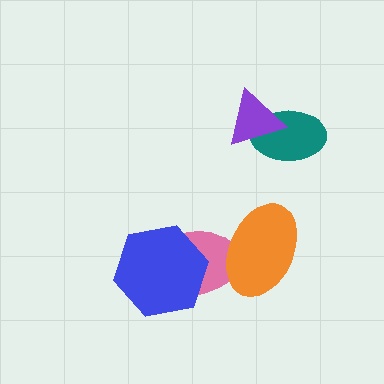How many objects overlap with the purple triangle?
1 object overlaps with the purple triangle.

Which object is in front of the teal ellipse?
The purple triangle is in front of the teal ellipse.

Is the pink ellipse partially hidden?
Yes, it is partially covered by another shape.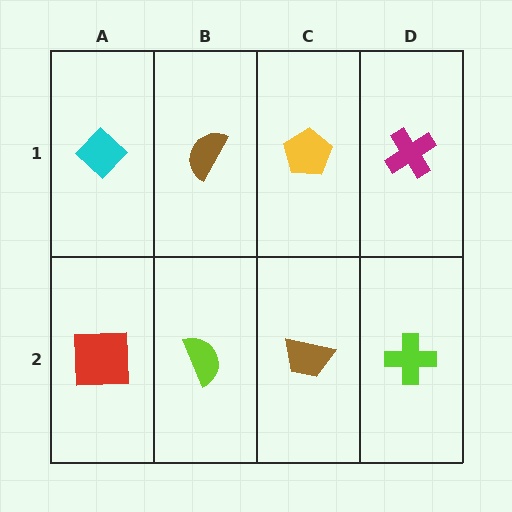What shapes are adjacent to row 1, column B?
A lime semicircle (row 2, column B), a cyan diamond (row 1, column A), a yellow pentagon (row 1, column C).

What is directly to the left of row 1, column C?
A brown semicircle.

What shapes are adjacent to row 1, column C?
A brown trapezoid (row 2, column C), a brown semicircle (row 1, column B), a magenta cross (row 1, column D).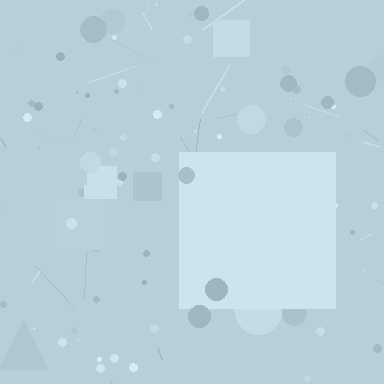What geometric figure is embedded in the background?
A square is embedded in the background.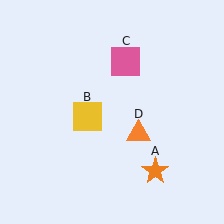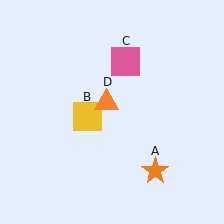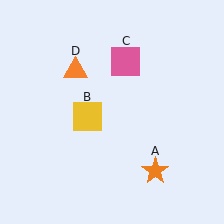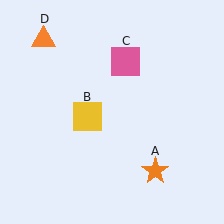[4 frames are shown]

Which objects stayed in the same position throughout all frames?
Orange star (object A) and yellow square (object B) and pink square (object C) remained stationary.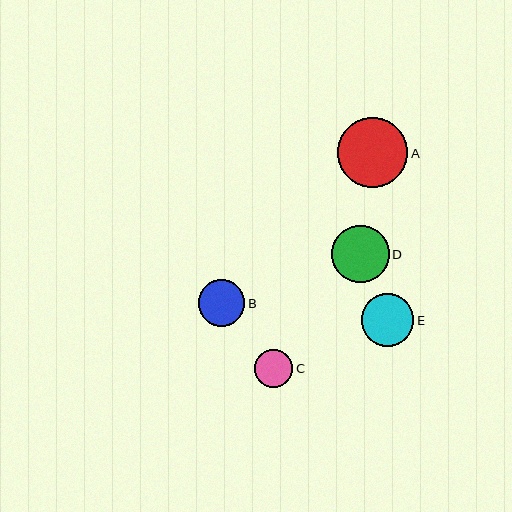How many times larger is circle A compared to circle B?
Circle A is approximately 1.5 times the size of circle B.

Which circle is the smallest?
Circle C is the smallest with a size of approximately 39 pixels.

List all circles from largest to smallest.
From largest to smallest: A, D, E, B, C.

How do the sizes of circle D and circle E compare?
Circle D and circle E are approximately the same size.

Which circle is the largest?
Circle A is the largest with a size of approximately 70 pixels.